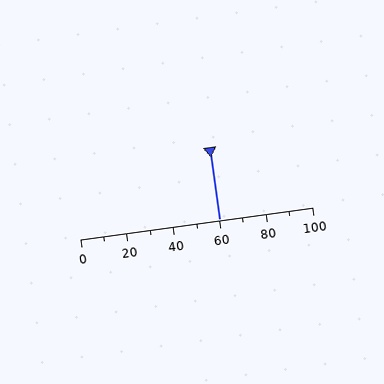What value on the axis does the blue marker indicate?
The marker indicates approximately 60.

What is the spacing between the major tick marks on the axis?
The major ticks are spaced 20 apart.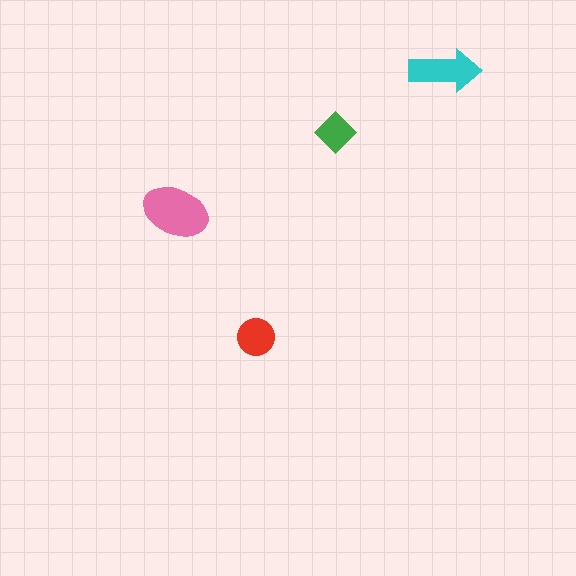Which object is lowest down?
The red circle is bottommost.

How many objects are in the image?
There are 4 objects in the image.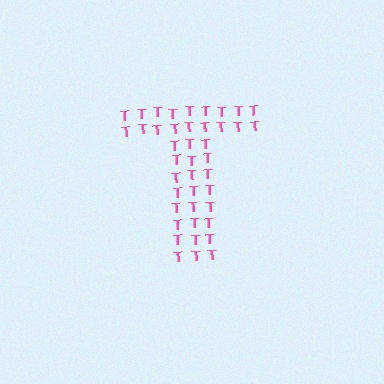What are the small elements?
The small elements are letter T's.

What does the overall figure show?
The overall figure shows the letter T.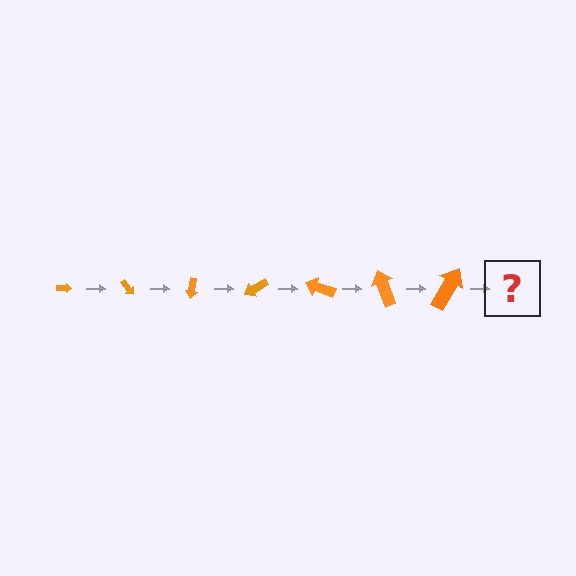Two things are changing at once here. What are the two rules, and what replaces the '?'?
The two rules are that the arrow grows larger each step and it rotates 50 degrees each step. The '?' should be an arrow, larger than the previous one and rotated 350 degrees from the start.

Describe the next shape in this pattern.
It should be an arrow, larger than the previous one and rotated 350 degrees from the start.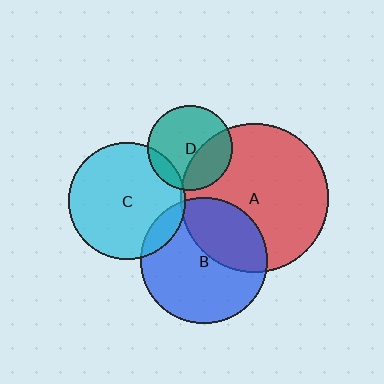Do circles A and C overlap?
Yes.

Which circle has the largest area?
Circle A (red).